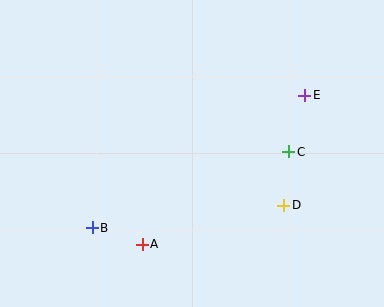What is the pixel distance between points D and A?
The distance between D and A is 147 pixels.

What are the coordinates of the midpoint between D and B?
The midpoint between D and B is at (188, 217).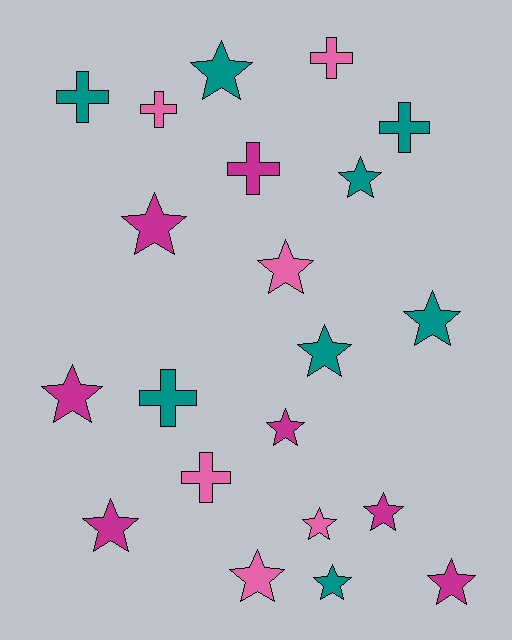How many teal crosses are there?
There are 3 teal crosses.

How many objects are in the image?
There are 21 objects.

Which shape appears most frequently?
Star, with 14 objects.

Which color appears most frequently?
Teal, with 8 objects.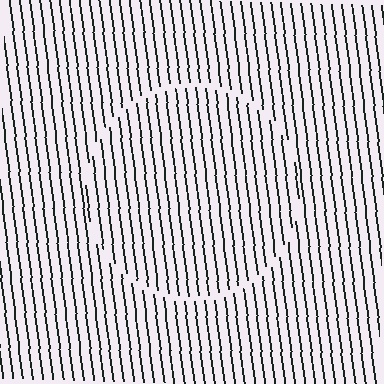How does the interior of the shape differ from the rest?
The interior of the shape contains the same grating, shifted by half a period — the contour is defined by the phase discontinuity where line-ends from the inner and outer gratings abut.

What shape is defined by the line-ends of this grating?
An illusory circle. The interior of the shape contains the same grating, shifted by half a period — the contour is defined by the phase discontinuity where line-ends from the inner and outer gratings abut.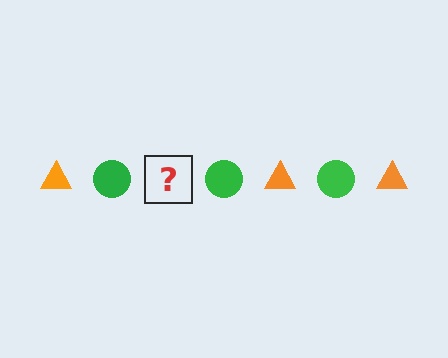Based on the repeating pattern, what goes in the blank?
The blank should be an orange triangle.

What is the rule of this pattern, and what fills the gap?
The rule is that the pattern alternates between orange triangle and green circle. The gap should be filled with an orange triangle.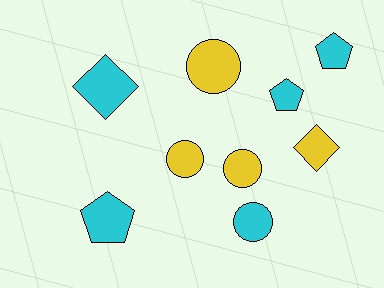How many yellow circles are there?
There are 3 yellow circles.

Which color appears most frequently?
Cyan, with 5 objects.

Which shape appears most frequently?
Circle, with 4 objects.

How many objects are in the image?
There are 9 objects.